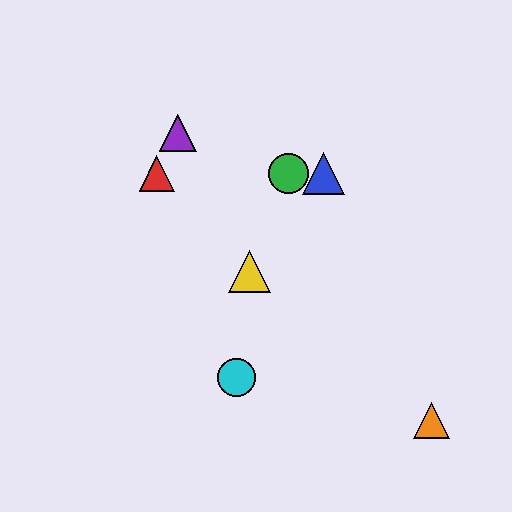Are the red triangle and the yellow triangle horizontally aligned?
No, the red triangle is at y≈174 and the yellow triangle is at y≈272.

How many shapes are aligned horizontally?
3 shapes (the red triangle, the blue triangle, the green circle) are aligned horizontally.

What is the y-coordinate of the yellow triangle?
The yellow triangle is at y≈272.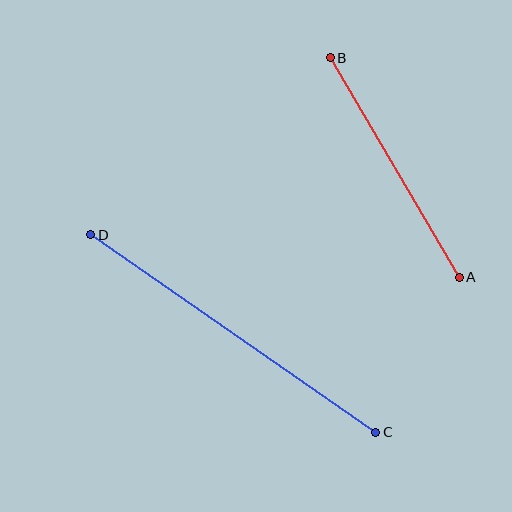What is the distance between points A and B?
The distance is approximately 255 pixels.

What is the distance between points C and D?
The distance is approximately 347 pixels.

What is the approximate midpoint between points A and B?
The midpoint is at approximately (395, 167) pixels.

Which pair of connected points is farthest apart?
Points C and D are farthest apart.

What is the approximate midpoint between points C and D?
The midpoint is at approximately (233, 334) pixels.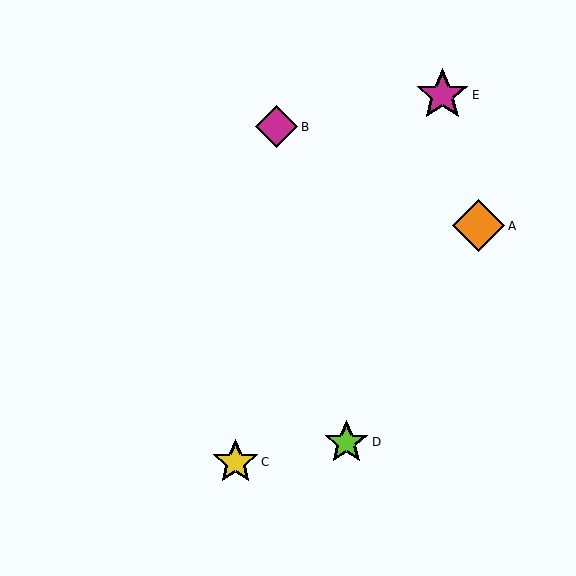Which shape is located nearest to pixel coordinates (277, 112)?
The magenta diamond (labeled B) at (277, 127) is nearest to that location.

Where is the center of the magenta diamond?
The center of the magenta diamond is at (277, 127).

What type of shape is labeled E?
Shape E is a magenta star.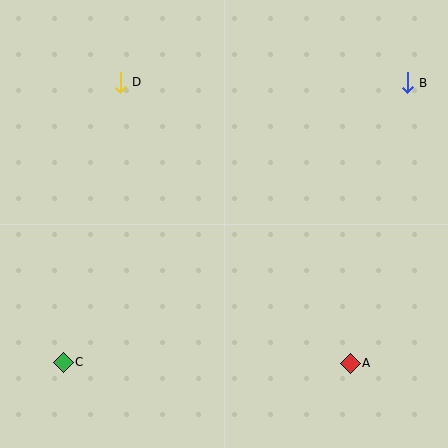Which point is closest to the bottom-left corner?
Point C is closest to the bottom-left corner.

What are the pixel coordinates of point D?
Point D is at (120, 82).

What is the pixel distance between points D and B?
The distance between D and B is 287 pixels.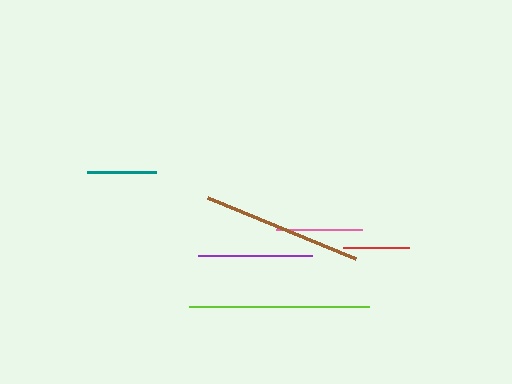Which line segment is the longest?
The lime line is the longest at approximately 181 pixels.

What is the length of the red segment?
The red segment is approximately 66 pixels long.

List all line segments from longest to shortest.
From longest to shortest: lime, brown, purple, pink, teal, red.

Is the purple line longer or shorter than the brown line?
The brown line is longer than the purple line.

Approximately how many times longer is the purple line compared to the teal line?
The purple line is approximately 1.7 times the length of the teal line.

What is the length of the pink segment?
The pink segment is approximately 86 pixels long.